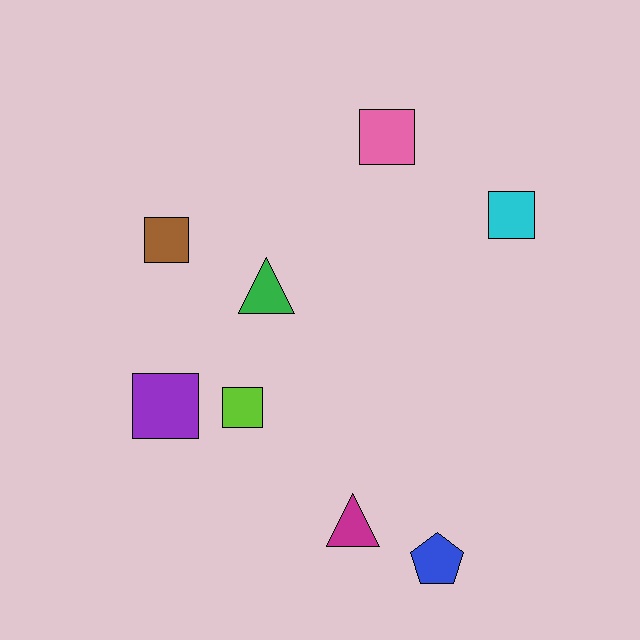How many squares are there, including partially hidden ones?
There are 5 squares.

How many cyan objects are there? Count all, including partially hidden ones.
There is 1 cyan object.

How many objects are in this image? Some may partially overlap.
There are 8 objects.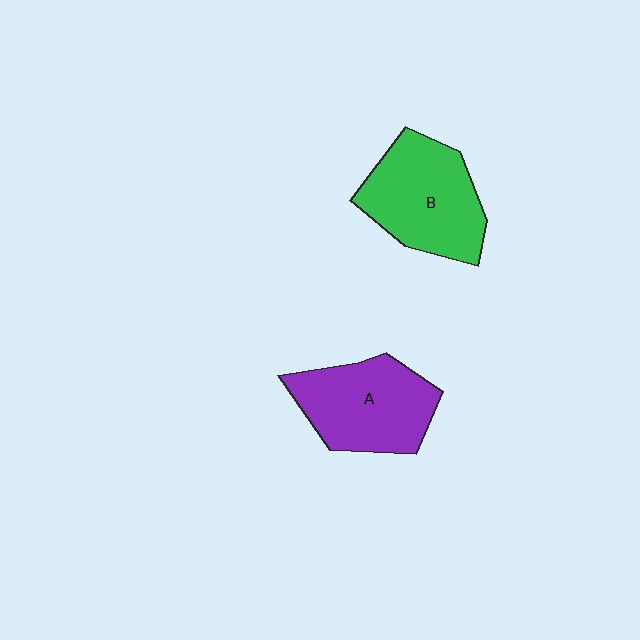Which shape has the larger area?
Shape B (green).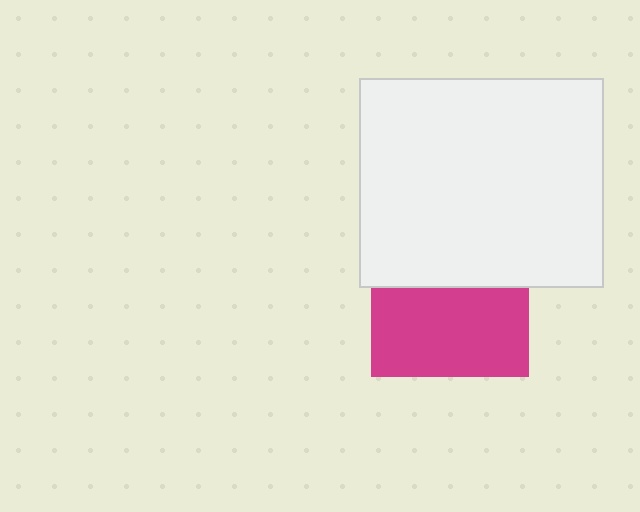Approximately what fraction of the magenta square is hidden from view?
Roughly 43% of the magenta square is hidden behind the white rectangle.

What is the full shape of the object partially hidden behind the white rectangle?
The partially hidden object is a magenta square.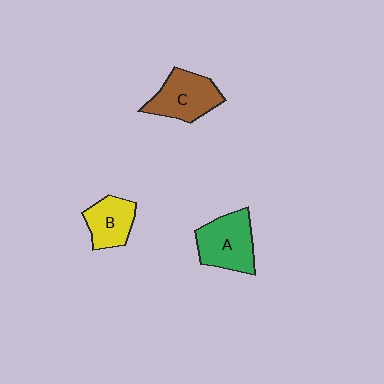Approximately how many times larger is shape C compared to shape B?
Approximately 1.3 times.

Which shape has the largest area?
Shape A (green).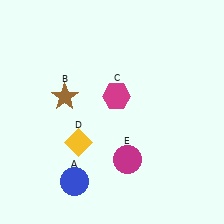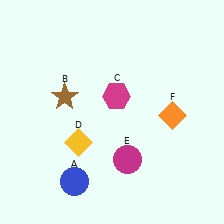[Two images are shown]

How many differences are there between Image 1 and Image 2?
There is 1 difference between the two images.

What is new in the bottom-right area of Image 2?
An orange diamond (F) was added in the bottom-right area of Image 2.